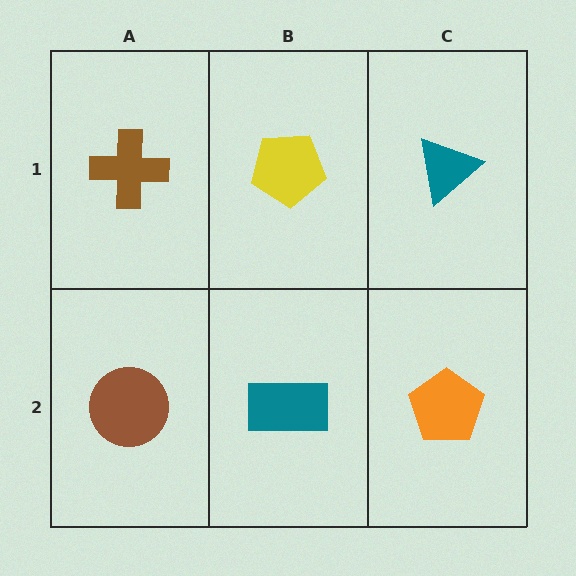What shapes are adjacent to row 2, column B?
A yellow pentagon (row 1, column B), a brown circle (row 2, column A), an orange pentagon (row 2, column C).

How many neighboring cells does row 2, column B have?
3.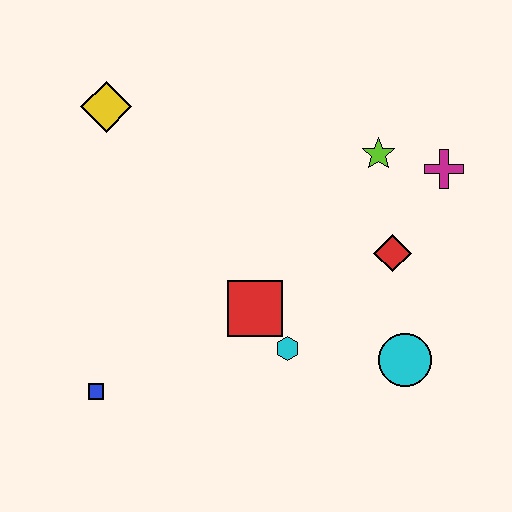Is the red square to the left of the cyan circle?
Yes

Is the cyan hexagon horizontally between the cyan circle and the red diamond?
No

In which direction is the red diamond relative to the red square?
The red diamond is to the right of the red square.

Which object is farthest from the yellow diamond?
The cyan circle is farthest from the yellow diamond.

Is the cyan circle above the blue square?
Yes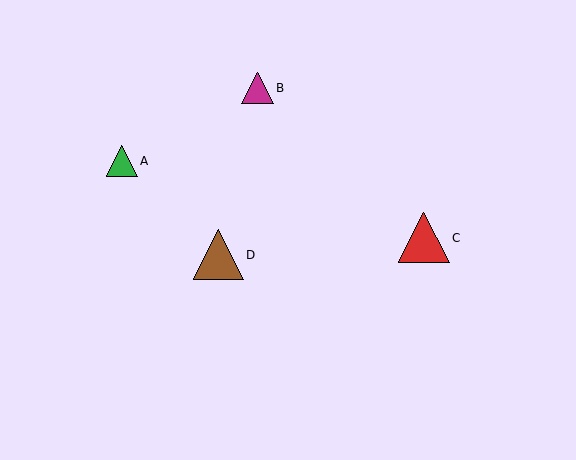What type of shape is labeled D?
Shape D is a brown triangle.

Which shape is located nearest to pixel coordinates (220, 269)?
The brown triangle (labeled D) at (218, 255) is nearest to that location.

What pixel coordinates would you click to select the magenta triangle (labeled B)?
Click at (257, 88) to select the magenta triangle B.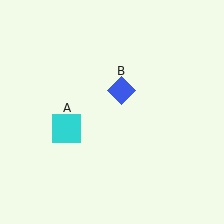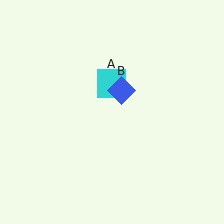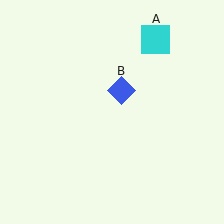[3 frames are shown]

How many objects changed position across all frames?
1 object changed position: cyan square (object A).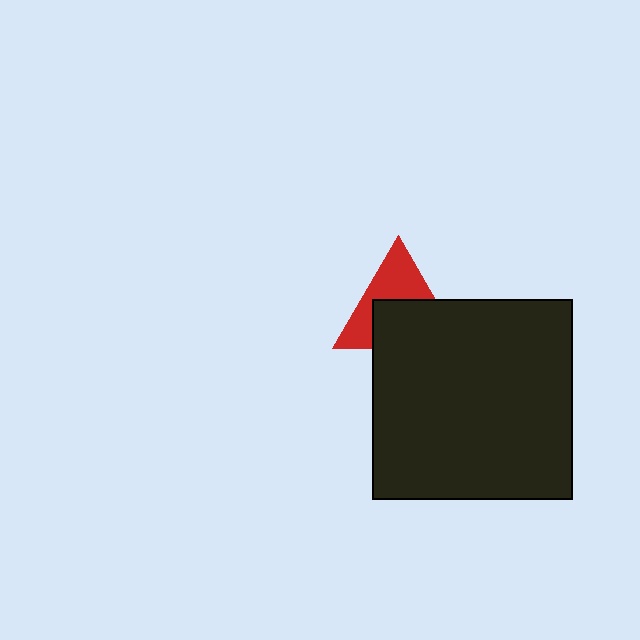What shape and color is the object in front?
The object in front is a black square.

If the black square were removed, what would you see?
You would see the complete red triangle.